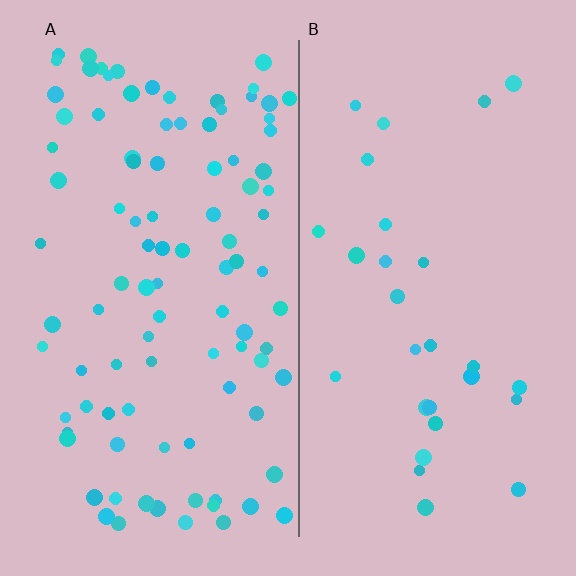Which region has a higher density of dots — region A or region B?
A (the left).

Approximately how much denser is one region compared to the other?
Approximately 3.4× — region A over region B.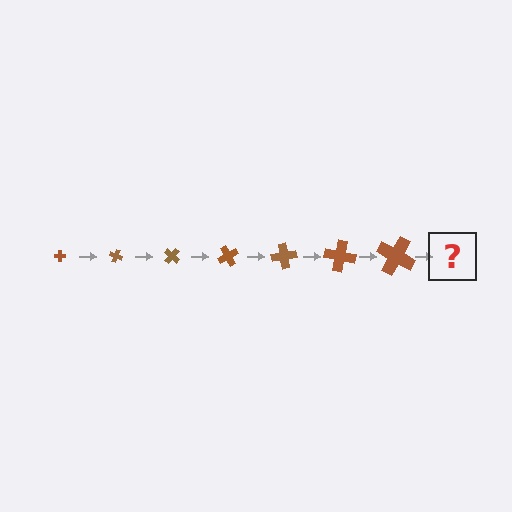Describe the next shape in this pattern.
It should be a cross, larger than the previous one and rotated 140 degrees from the start.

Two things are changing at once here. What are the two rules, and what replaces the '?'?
The two rules are that the cross grows larger each step and it rotates 20 degrees each step. The '?' should be a cross, larger than the previous one and rotated 140 degrees from the start.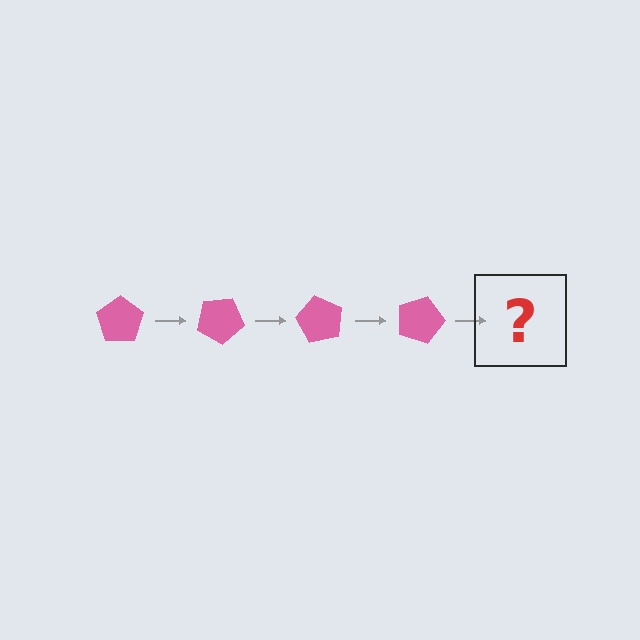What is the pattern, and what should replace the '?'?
The pattern is that the pentagon rotates 30 degrees each step. The '?' should be a pink pentagon rotated 120 degrees.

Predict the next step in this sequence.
The next step is a pink pentagon rotated 120 degrees.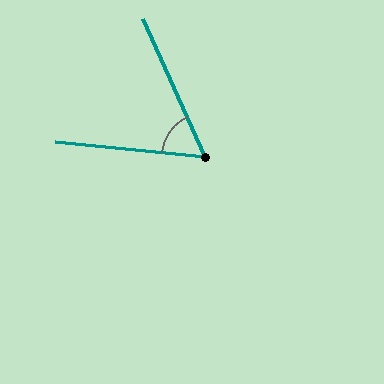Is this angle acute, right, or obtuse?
It is acute.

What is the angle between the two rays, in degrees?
Approximately 60 degrees.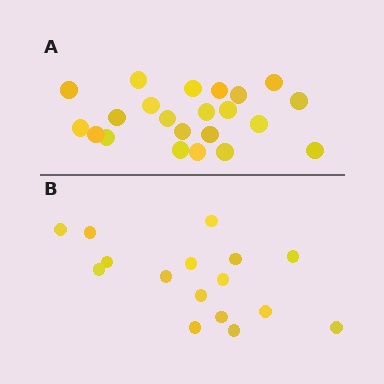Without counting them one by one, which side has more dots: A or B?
Region A (the top region) has more dots.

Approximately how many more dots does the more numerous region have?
Region A has about 6 more dots than region B.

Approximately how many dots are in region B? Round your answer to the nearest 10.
About 20 dots. (The exact count is 16, which rounds to 20.)